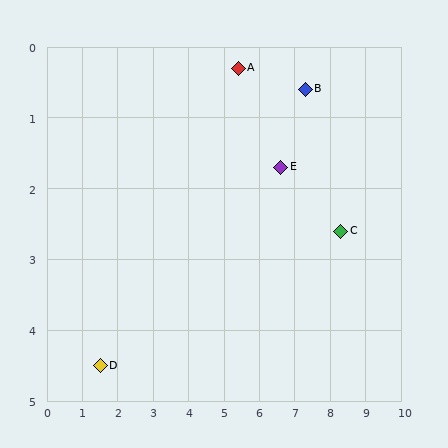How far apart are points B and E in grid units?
Points B and E are about 1.3 grid units apart.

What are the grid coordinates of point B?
Point B is at approximately (7.3, 0.6).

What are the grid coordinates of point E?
Point E is at approximately (6.6, 1.7).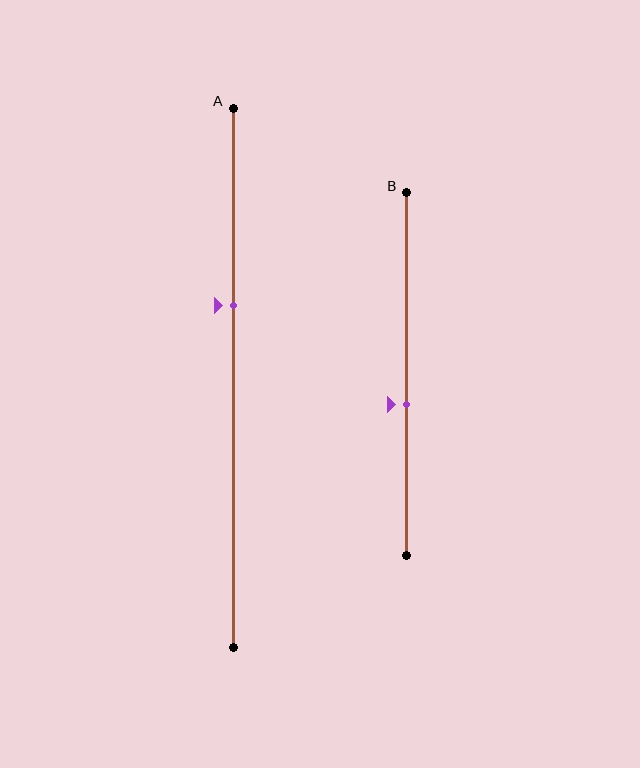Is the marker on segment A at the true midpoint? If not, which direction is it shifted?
No, the marker on segment A is shifted upward by about 14% of the segment length.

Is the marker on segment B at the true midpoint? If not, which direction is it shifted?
No, the marker on segment B is shifted downward by about 8% of the segment length.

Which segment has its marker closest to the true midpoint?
Segment B has its marker closest to the true midpoint.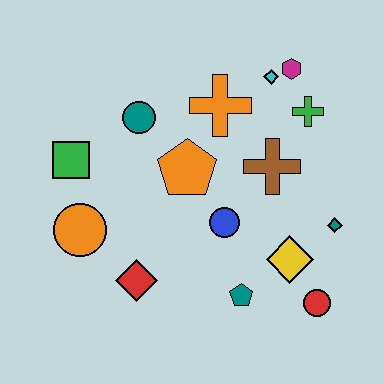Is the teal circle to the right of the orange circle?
Yes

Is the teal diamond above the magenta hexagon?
No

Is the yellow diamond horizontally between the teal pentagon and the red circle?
Yes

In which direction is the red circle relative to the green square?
The red circle is to the right of the green square.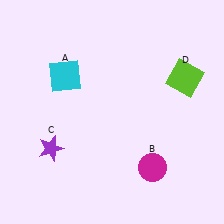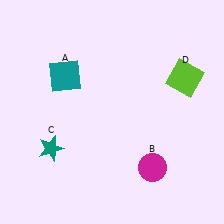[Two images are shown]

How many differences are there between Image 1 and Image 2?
There are 2 differences between the two images.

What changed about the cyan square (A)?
In Image 1, A is cyan. In Image 2, it changed to teal.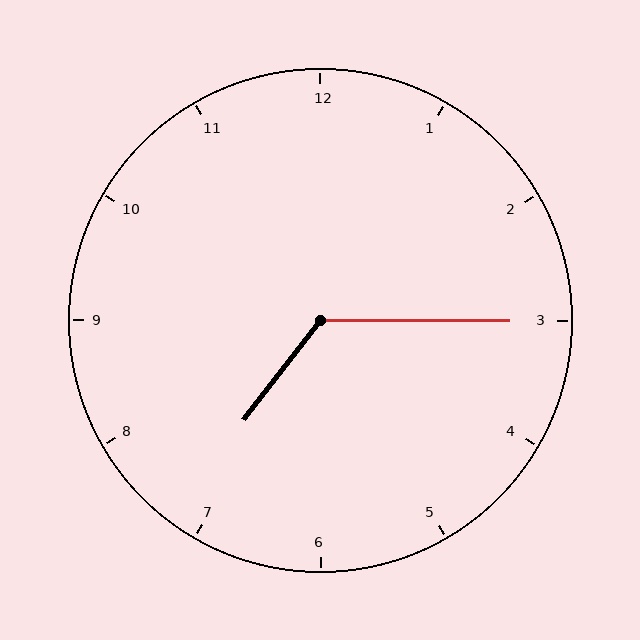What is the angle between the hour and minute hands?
Approximately 128 degrees.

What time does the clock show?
7:15.